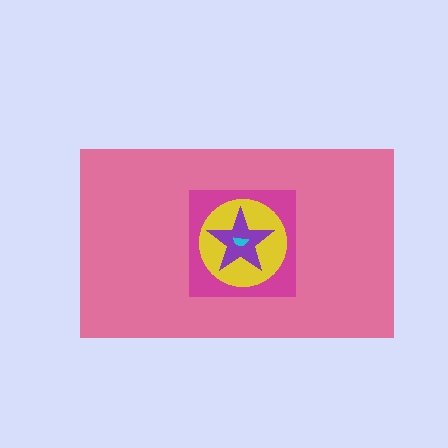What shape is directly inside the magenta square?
The yellow circle.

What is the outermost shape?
The pink rectangle.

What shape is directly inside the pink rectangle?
The magenta square.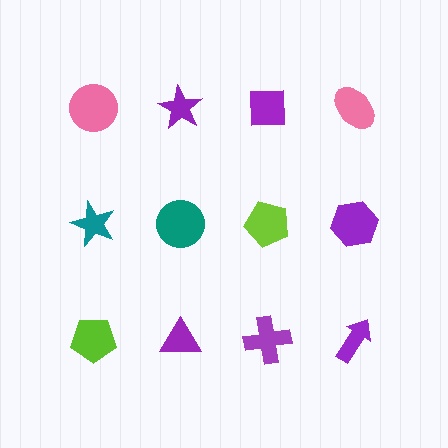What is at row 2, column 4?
A purple hexagon.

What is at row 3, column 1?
A lime pentagon.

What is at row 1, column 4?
A pink ellipse.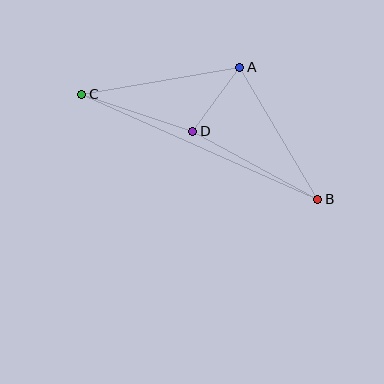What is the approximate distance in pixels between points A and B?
The distance between A and B is approximately 153 pixels.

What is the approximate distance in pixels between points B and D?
The distance between B and D is approximately 142 pixels.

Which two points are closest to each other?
Points A and D are closest to each other.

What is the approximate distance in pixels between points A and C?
The distance between A and C is approximately 160 pixels.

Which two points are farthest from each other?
Points B and C are farthest from each other.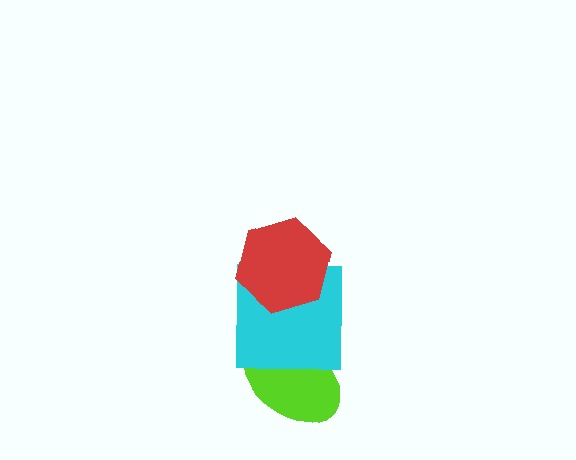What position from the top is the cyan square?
The cyan square is 2nd from the top.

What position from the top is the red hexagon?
The red hexagon is 1st from the top.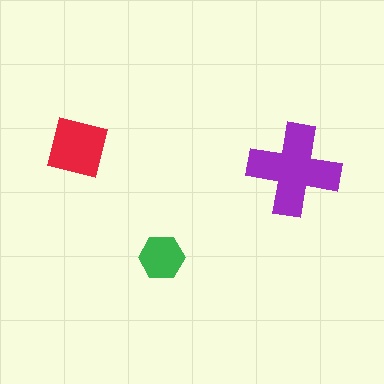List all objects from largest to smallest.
The purple cross, the red square, the green hexagon.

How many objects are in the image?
There are 3 objects in the image.